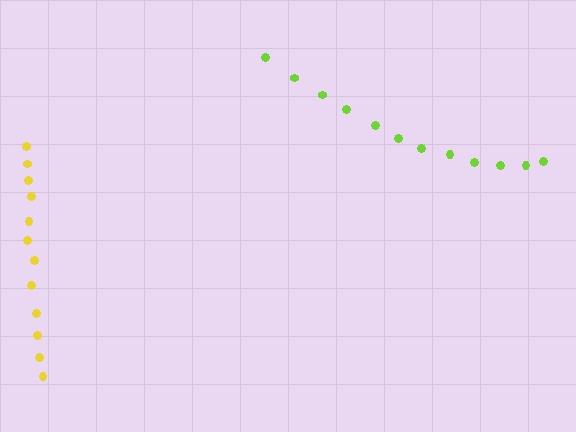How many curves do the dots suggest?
There are 2 distinct paths.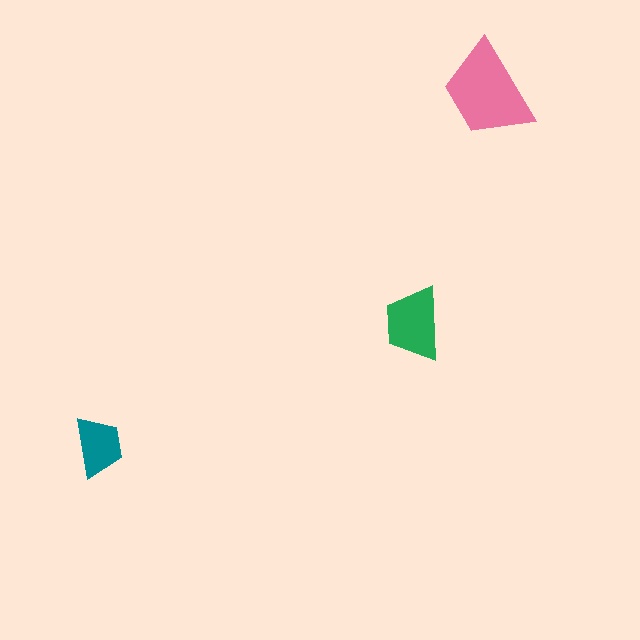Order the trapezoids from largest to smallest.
the pink one, the green one, the teal one.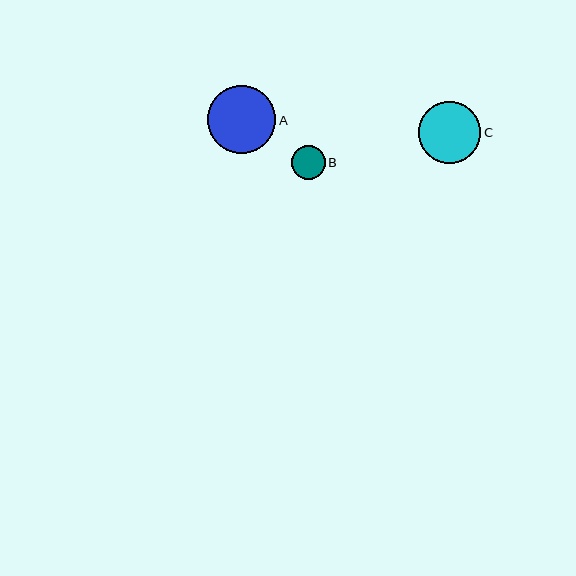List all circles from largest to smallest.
From largest to smallest: A, C, B.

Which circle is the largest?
Circle A is the largest with a size of approximately 68 pixels.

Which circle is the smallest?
Circle B is the smallest with a size of approximately 34 pixels.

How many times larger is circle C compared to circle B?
Circle C is approximately 1.8 times the size of circle B.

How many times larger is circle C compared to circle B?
Circle C is approximately 1.8 times the size of circle B.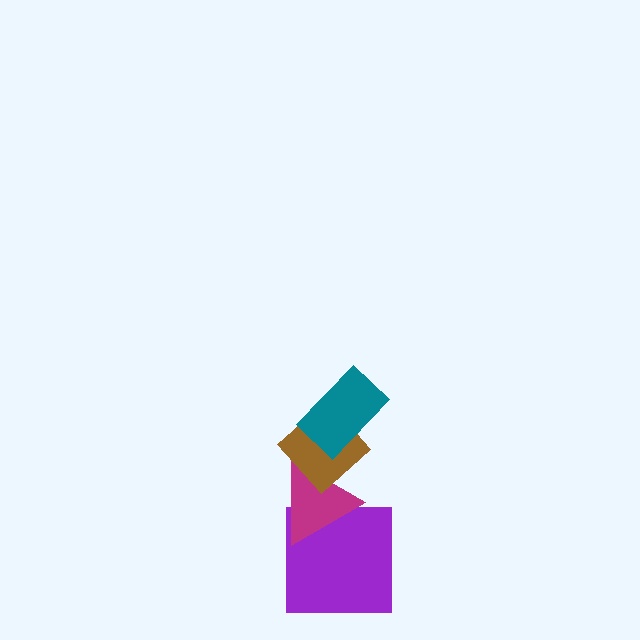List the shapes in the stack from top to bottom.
From top to bottom: the teal rectangle, the brown diamond, the magenta triangle, the purple square.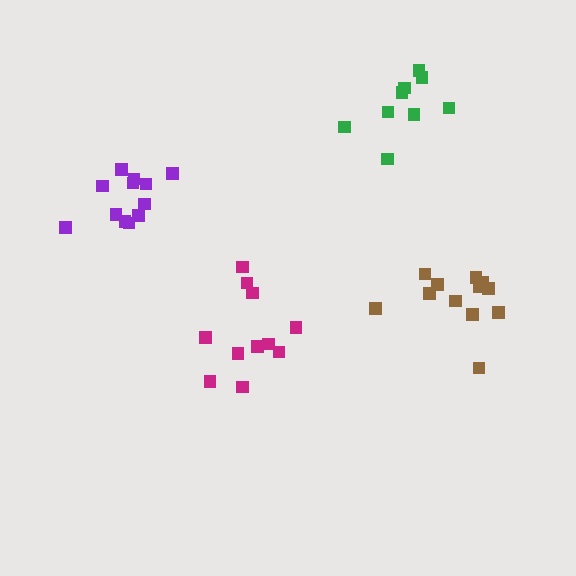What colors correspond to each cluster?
The clusters are colored: purple, magenta, brown, green.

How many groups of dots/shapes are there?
There are 4 groups.